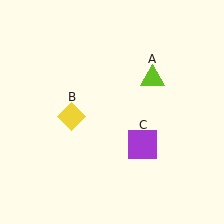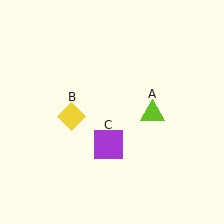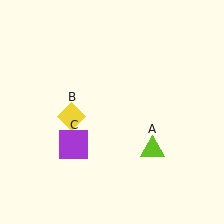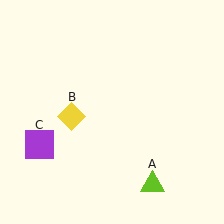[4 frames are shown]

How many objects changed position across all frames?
2 objects changed position: lime triangle (object A), purple square (object C).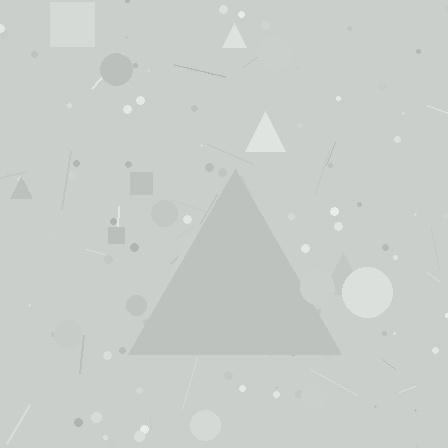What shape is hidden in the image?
A triangle is hidden in the image.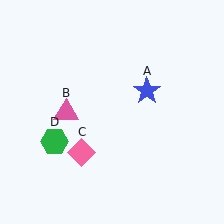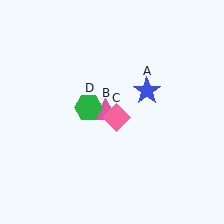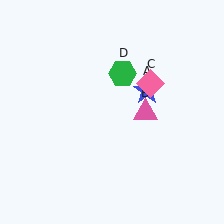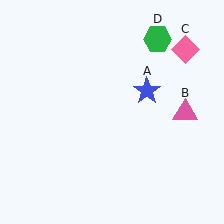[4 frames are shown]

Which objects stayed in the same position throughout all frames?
Blue star (object A) remained stationary.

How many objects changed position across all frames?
3 objects changed position: pink triangle (object B), pink diamond (object C), green hexagon (object D).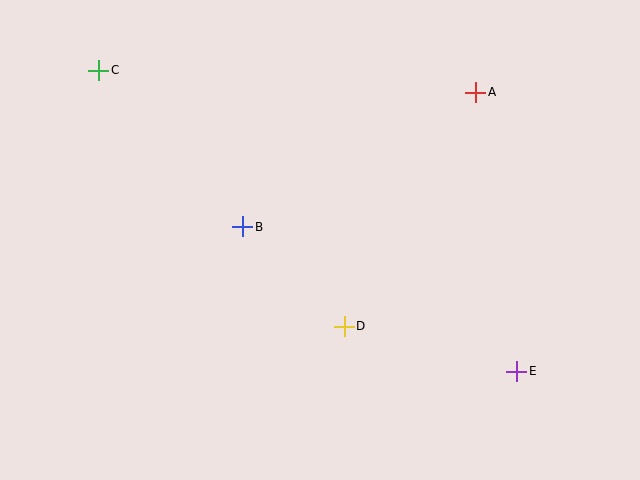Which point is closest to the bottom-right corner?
Point E is closest to the bottom-right corner.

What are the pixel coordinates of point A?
Point A is at (476, 92).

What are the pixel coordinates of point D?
Point D is at (344, 326).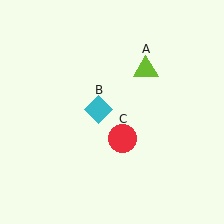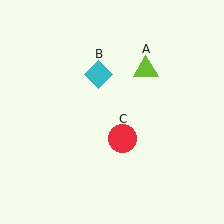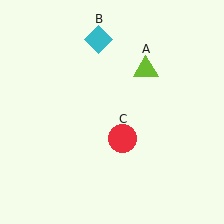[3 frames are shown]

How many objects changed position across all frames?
1 object changed position: cyan diamond (object B).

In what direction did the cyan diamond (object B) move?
The cyan diamond (object B) moved up.